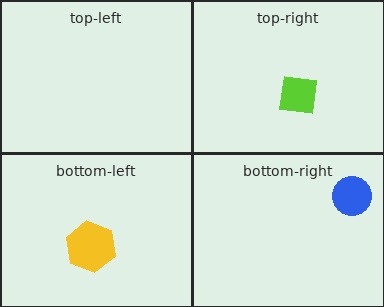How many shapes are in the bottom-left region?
1.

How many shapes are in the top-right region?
1.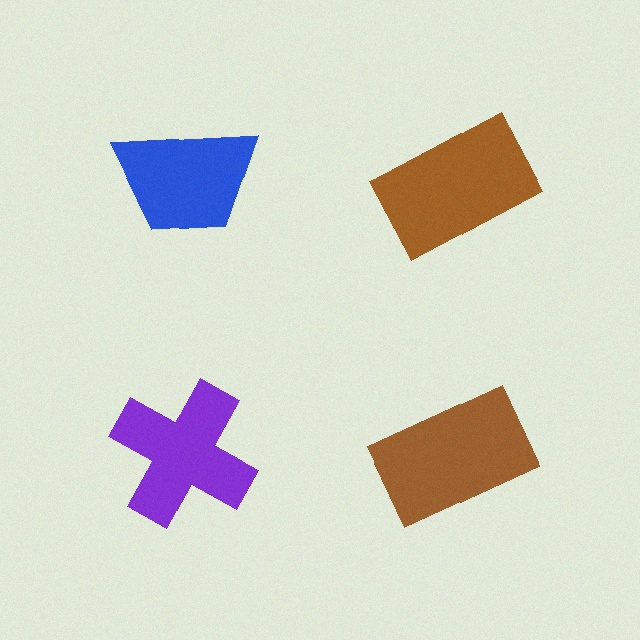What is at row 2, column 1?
A purple cross.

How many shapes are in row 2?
2 shapes.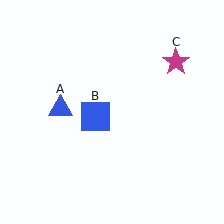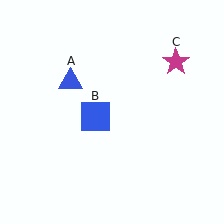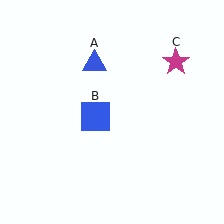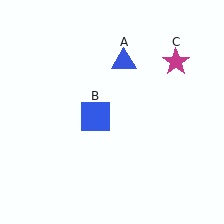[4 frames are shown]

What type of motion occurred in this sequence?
The blue triangle (object A) rotated clockwise around the center of the scene.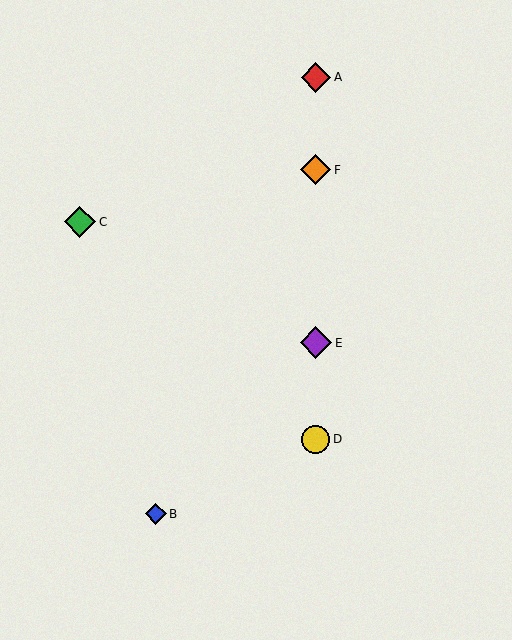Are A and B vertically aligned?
No, A is at x≈316 and B is at x≈156.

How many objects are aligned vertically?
4 objects (A, D, E, F) are aligned vertically.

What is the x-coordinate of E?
Object E is at x≈316.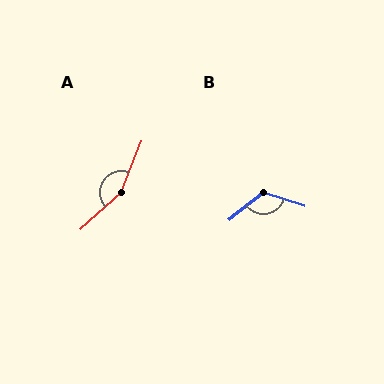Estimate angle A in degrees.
Approximately 154 degrees.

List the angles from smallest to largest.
B (124°), A (154°).